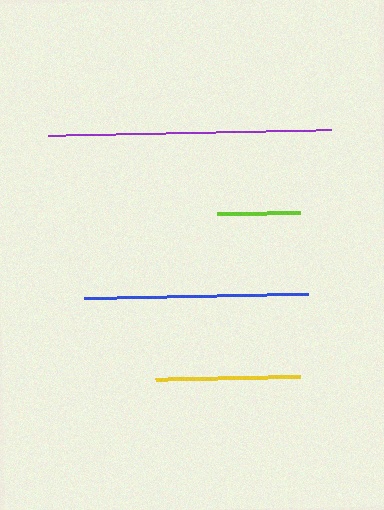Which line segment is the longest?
The purple line is the longest at approximately 283 pixels.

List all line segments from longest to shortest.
From longest to shortest: purple, blue, yellow, lime.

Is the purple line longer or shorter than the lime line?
The purple line is longer than the lime line.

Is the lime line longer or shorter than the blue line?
The blue line is longer than the lime line.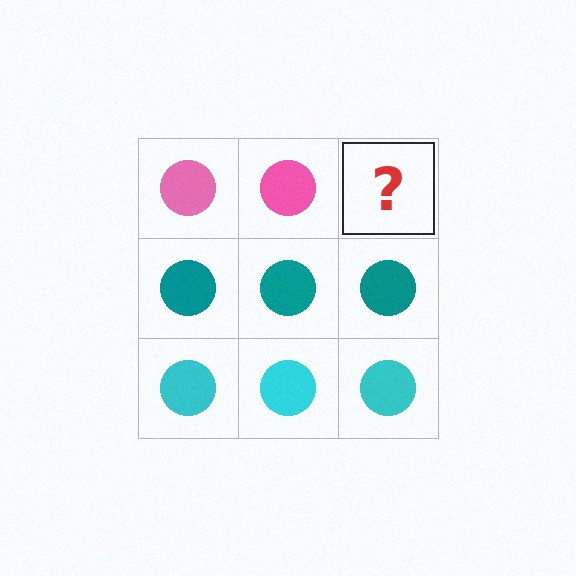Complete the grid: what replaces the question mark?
The question mark should be replaced with a pink circle.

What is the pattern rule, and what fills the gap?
The rule is that each row has a consistent color. The gap should be filled with a pink circle.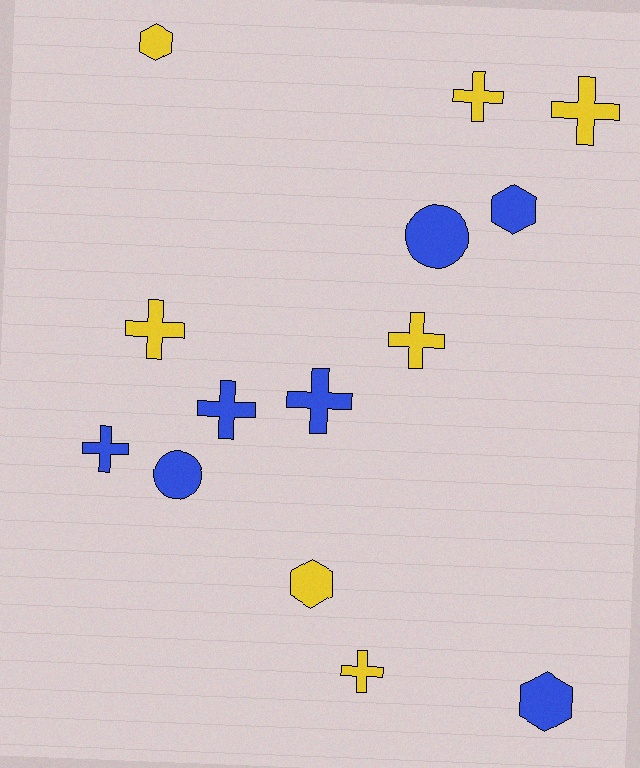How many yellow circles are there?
There are no yellow circles.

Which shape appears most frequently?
Cross, with 8 objects.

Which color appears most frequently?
Yellow, with 7 objects.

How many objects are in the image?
There are 14 objects.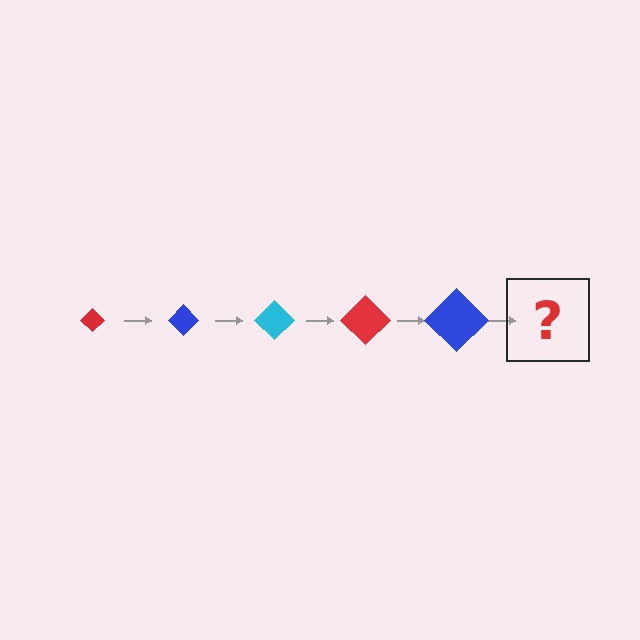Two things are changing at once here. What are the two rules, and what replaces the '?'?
The two rules are that the diamond grows larger each step and the color cycles through red, blue, and cyan. The '?' should be a cyan diamond, larger than the previous one.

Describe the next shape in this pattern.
It should be a cyan diamond, larger than the previous one.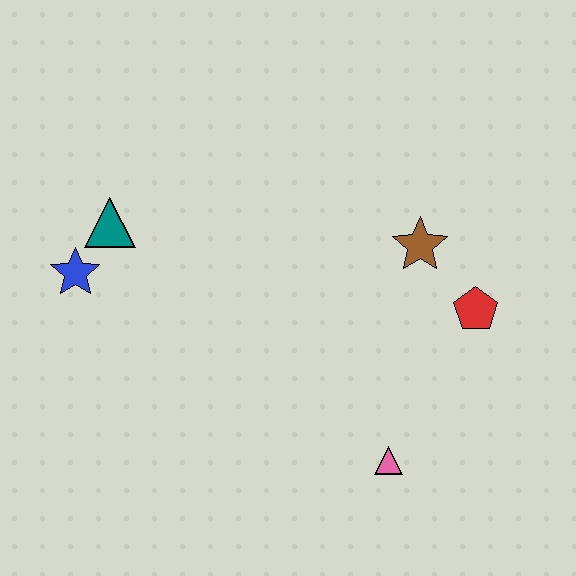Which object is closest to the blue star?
The teal triangle is closest to the blue star.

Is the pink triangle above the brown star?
No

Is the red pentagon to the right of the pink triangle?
Yes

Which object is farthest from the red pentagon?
The blue star is farthest from the red pentagon.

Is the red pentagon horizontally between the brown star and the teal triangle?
No